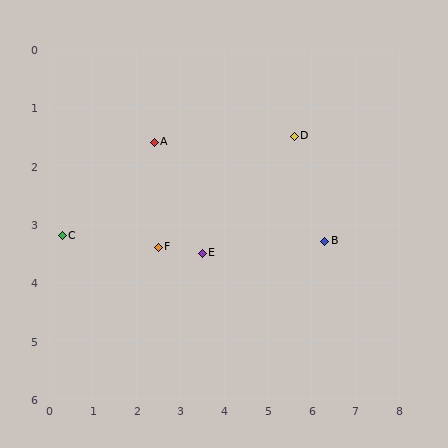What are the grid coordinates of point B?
Point B is at approximately (6.3, 3.3).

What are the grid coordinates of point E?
Point E is at approximately (3.5, 3.5).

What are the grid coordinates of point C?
Point C is at approximately (0.3, 3.2).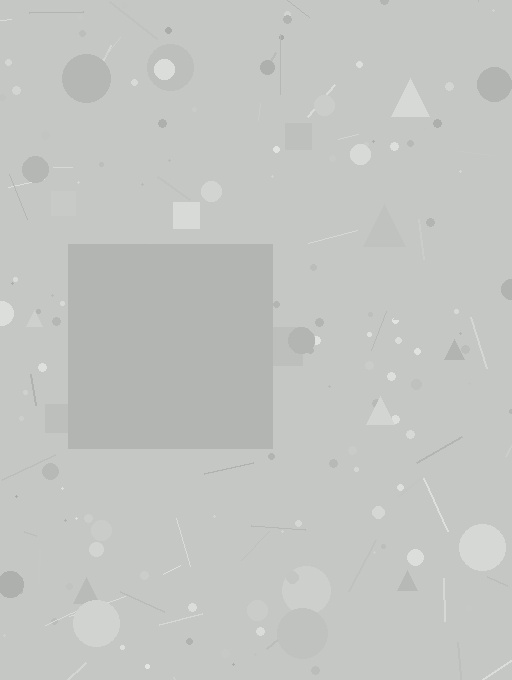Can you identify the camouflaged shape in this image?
The camouflaged shape is a square.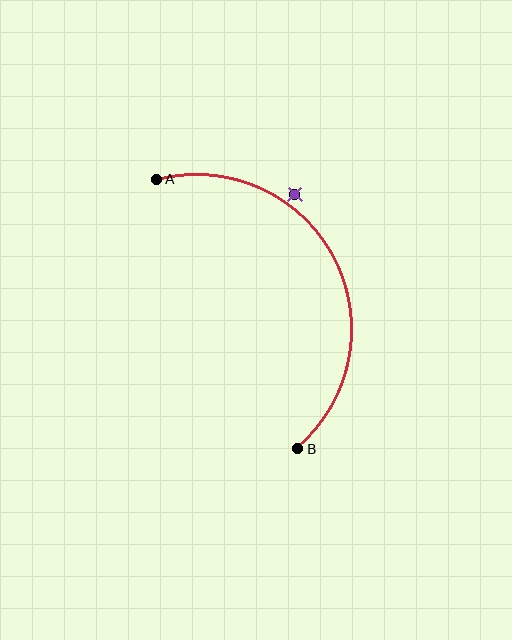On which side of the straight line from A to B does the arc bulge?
The arc bulges to the right of the straight line connecting A and B.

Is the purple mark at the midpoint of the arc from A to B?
No — the purple mark does not lie on the arc at all. It sits slightly outside the curve.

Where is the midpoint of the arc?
The arc midpoint is the point on the curve farthest from the straight line joining A and B. It sits to the right of that line.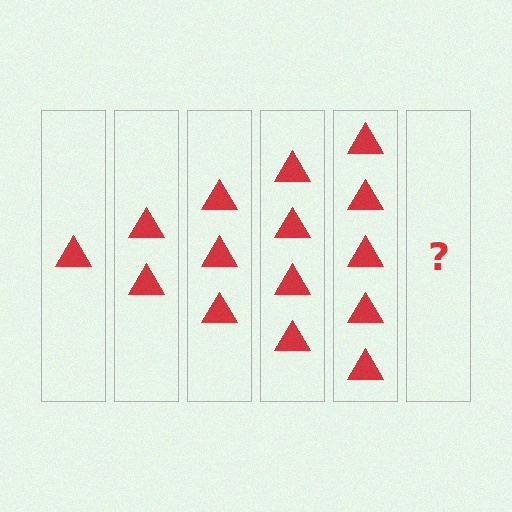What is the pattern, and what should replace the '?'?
The pattern is that each step adds one more triangle. The '?' should be 6 triangles.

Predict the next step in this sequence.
The next step is 6 triangles.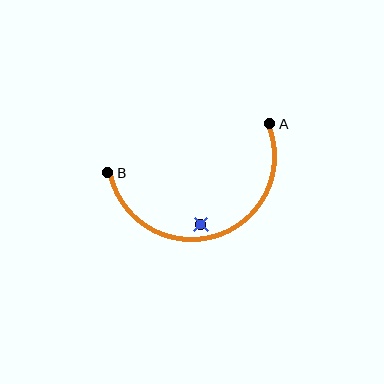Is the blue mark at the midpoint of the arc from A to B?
No — the blue mark does not lie on the arc at all. It sits slightly inside the curve.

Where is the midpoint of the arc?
The arc midpoint is the point on the curve farthest from the straight line joining A and B. It sits below that line.